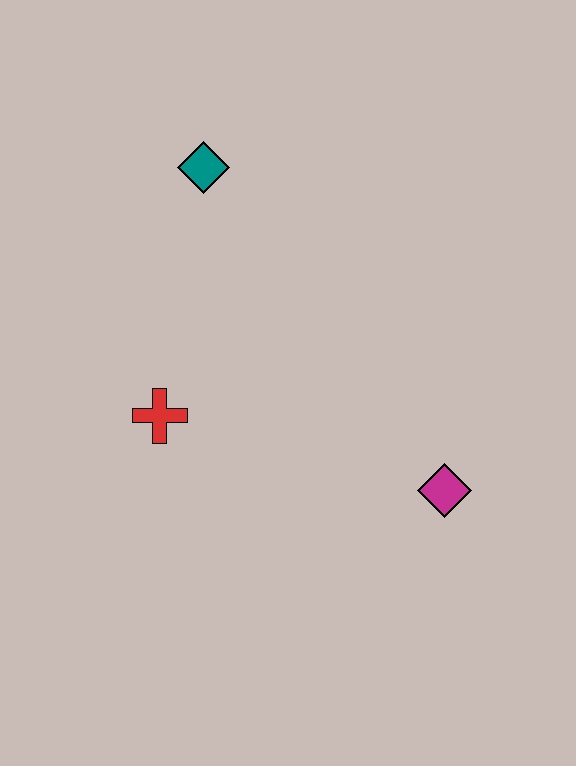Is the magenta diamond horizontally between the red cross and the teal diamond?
No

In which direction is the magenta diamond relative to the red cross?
The magenta diamond is to the right of the red cross.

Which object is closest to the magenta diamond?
The red cross is closest to the magenta diamond.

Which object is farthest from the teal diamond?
The magenta diamond is farthest from the teal diamond.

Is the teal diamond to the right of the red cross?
Yes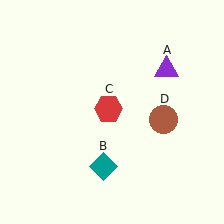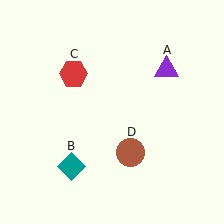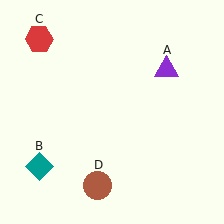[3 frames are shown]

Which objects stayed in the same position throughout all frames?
Purple triangle (object A) remained stationary.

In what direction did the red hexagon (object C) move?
The red hexagon (object C) moved up and to the left.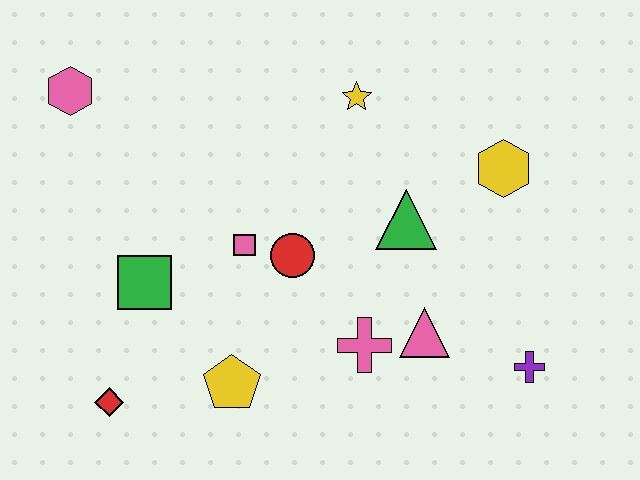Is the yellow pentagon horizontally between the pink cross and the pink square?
No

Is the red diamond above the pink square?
No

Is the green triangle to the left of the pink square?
No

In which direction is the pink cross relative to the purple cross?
The pink cross is to the left of the purple cross.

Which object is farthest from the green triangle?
The pink hexagon is farthest from the green triangle.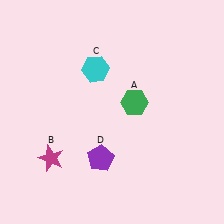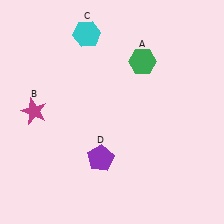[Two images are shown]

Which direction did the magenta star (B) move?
The magenta star (B) moved up.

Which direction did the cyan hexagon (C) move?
The cyan hexagon (C) moved up.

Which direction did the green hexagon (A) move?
The green hexagon (A) moved up.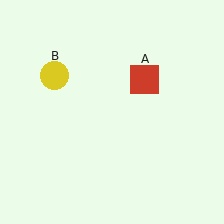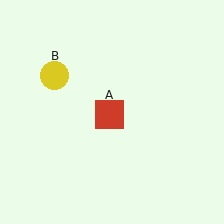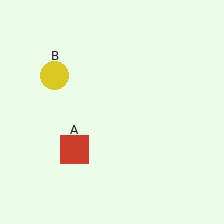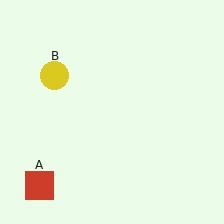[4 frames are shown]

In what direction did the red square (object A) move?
The red square (object A) moved down and to the left.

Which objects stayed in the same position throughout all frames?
Yellow circle (object B) remained stationary.